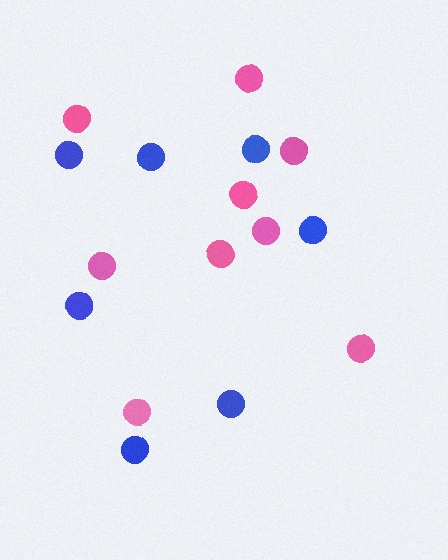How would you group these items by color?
There are 2 groups: one group of pink circles (9) and one group of blue circles (7).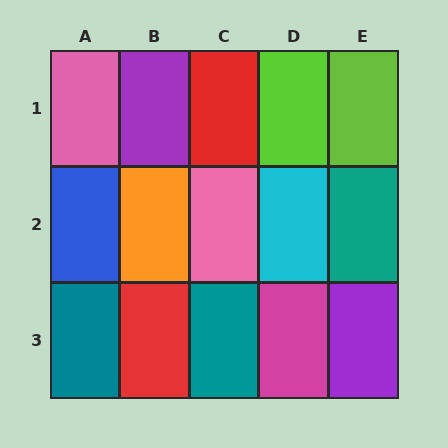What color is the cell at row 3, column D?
Magenta.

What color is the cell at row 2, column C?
Pink.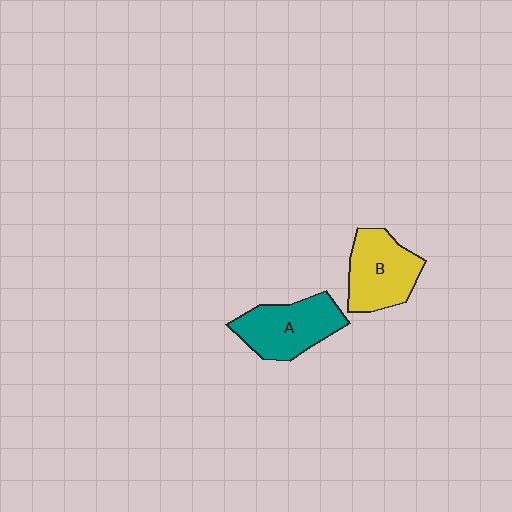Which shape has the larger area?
Shape A (teal).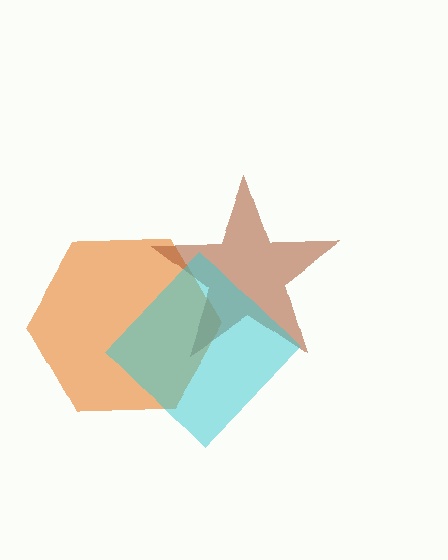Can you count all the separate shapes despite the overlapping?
Yes, there are 3 separate shapes.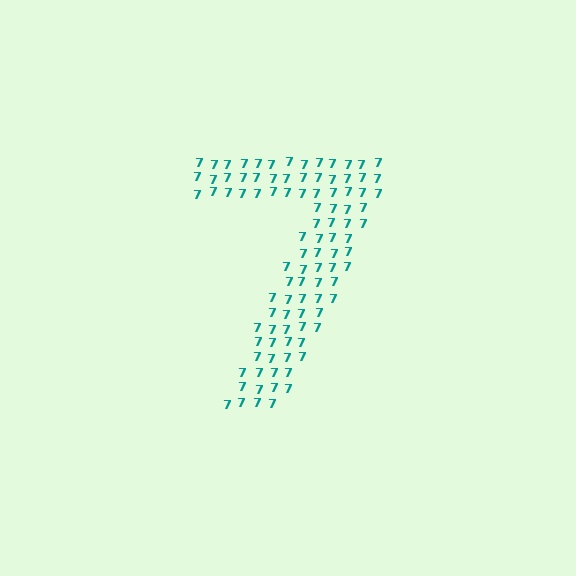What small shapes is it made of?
It is made of small digit 7's.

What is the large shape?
The large shape is the digit 7.